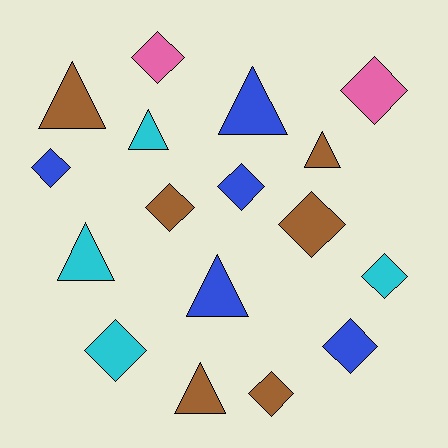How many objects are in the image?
There are 17 objects.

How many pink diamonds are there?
There are 2 pink diamonds.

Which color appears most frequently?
Brown, with 6 objects.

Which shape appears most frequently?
Diamond, with 10 objects.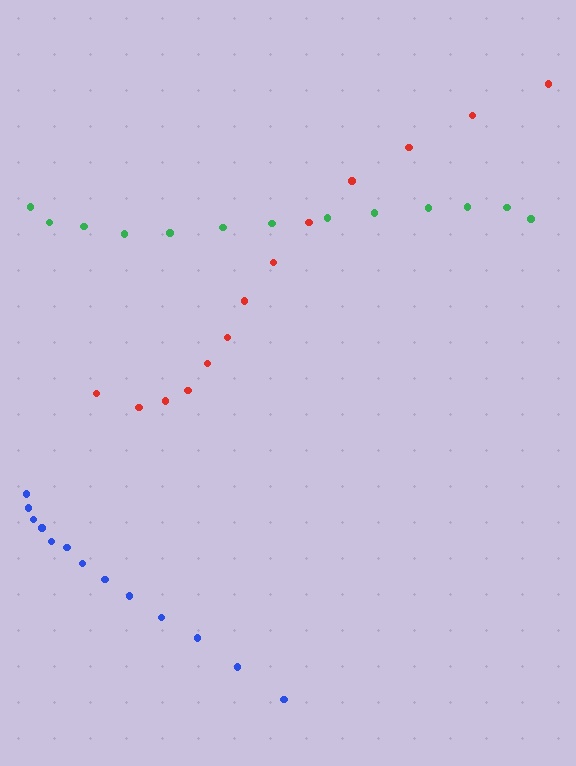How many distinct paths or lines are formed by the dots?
There are 3 distinct paths.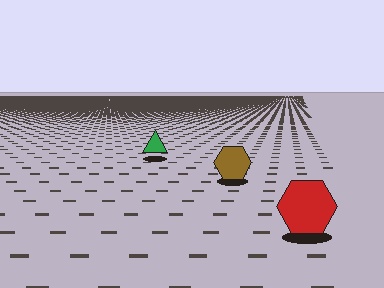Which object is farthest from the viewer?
The green triangle is farthest from the viewer. It appears smaller and the ground texture around it is denser.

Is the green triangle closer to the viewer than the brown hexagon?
No. The brown hexagon is closer — you can tell from the texture gradient: the ground texture is coarser near it.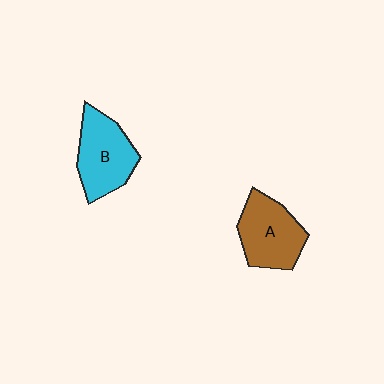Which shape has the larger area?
Shape B (cyan).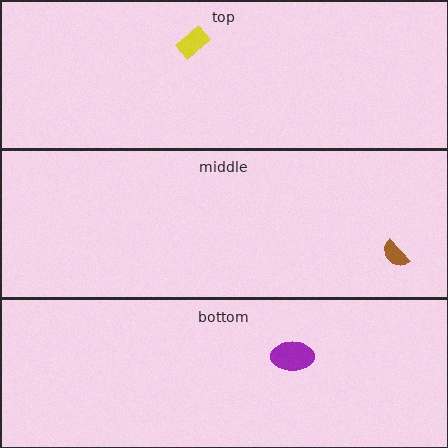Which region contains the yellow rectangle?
The top region.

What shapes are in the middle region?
The brown semicircle.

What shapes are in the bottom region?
The purple ellipse.